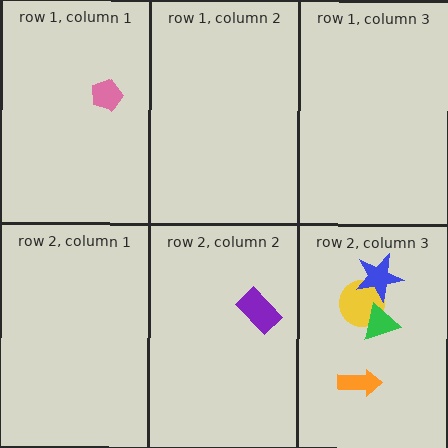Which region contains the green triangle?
The row 2, column 3 region.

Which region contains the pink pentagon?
The row 1, column 1 region.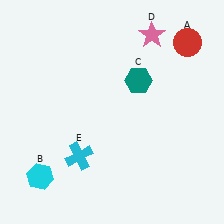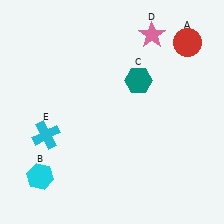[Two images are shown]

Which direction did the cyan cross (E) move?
The cyan cross (E) moved left.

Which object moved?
The cyan cross (E) moved left.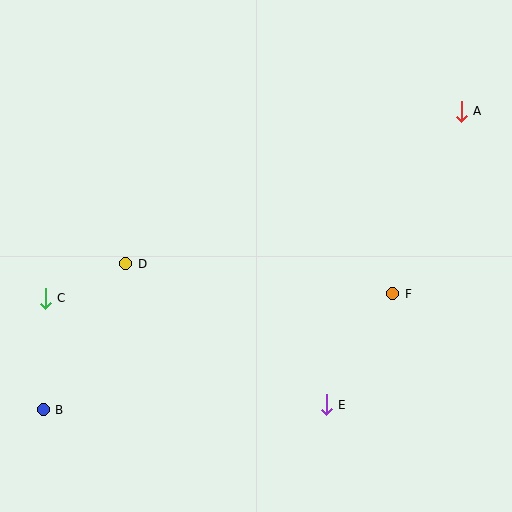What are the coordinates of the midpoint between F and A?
The midpoint between F and A is at (427, 203).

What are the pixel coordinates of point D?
Point D is at (126, 264).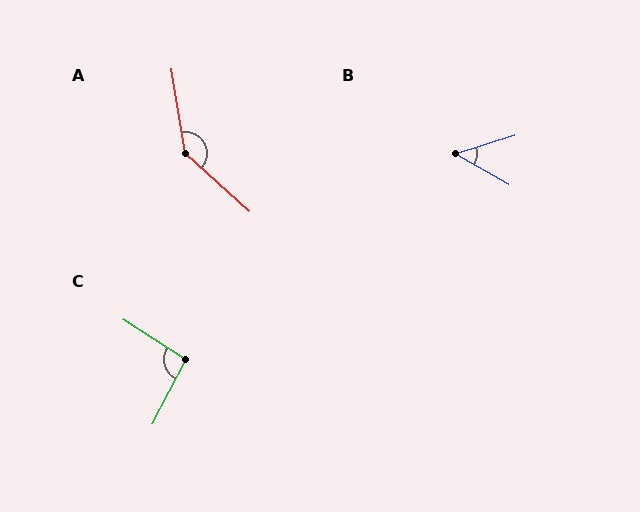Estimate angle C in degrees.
Approximately 95 degrees.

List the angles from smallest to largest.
B (47°), C (95°), A (141°).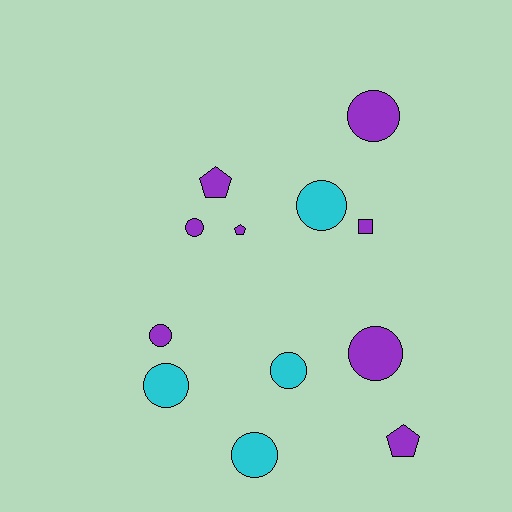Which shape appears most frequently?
Circle, with 8 objects.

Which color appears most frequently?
Purple, with 8 objects.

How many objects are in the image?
There are 12 objects.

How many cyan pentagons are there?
There are no cyan pentagons.